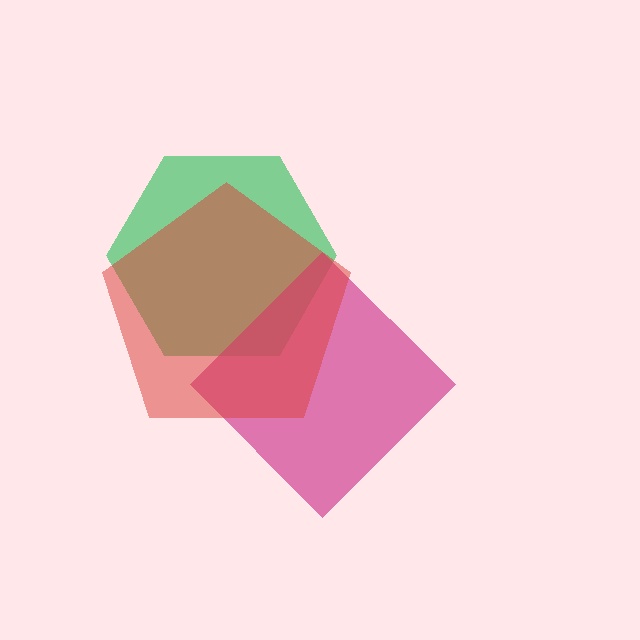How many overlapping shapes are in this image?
There are 3 overlapping shapes in the image.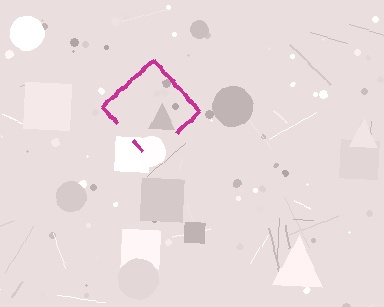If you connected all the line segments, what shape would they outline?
They would outline a diamond.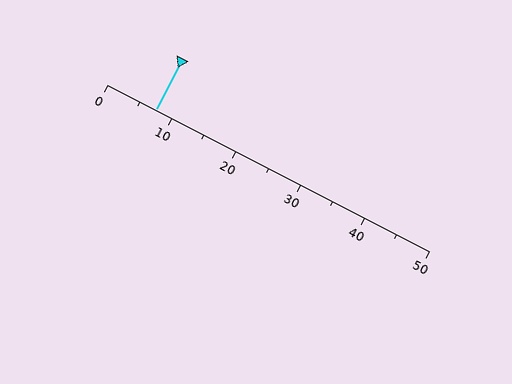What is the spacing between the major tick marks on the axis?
The major ticks are spaced 10 apart.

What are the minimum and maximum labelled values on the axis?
The axis runs from 0 to 50.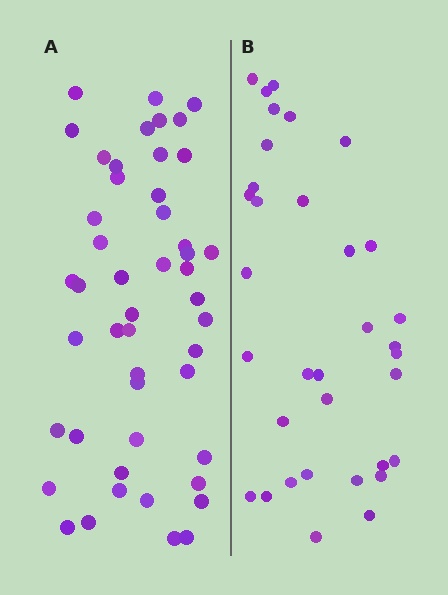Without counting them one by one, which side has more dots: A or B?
Region A (the left region) has more dots.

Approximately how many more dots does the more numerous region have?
Region A has approximately 15 more dots than region B.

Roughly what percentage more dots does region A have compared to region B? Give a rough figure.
About 40% more.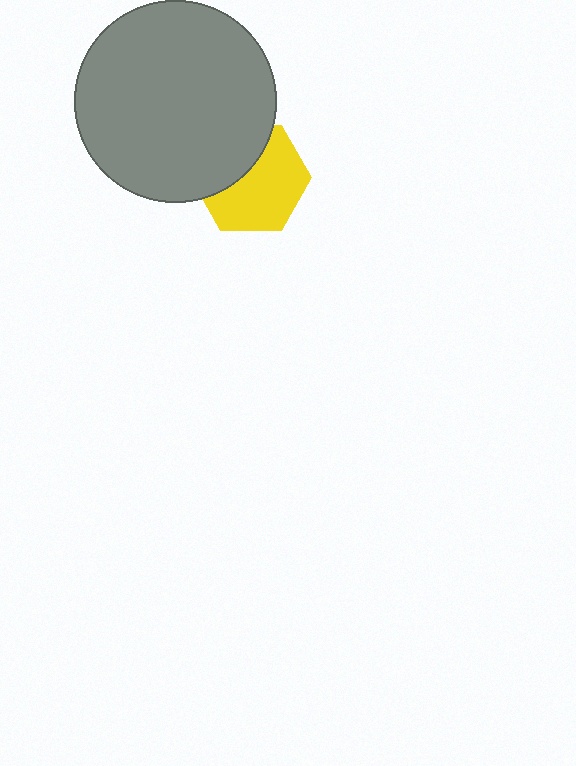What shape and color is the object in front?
The object in front is a gray circle.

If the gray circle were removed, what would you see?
You would see the complete yellow hexagon.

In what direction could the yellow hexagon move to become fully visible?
The yellow hexagon could move toward the lower-right. That would shift it out from behind the gray circle entirely.